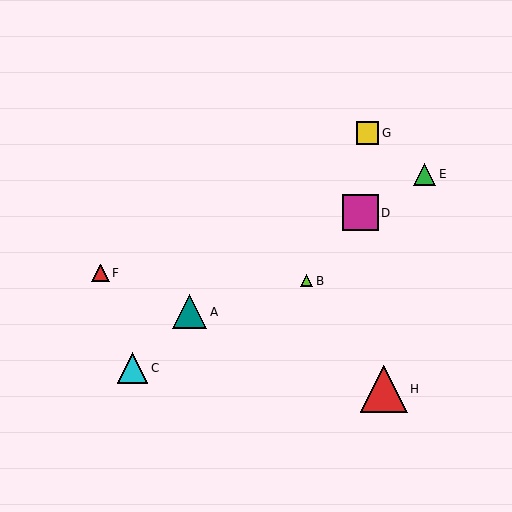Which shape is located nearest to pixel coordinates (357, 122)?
The yellow square (labeled G) at (367, 133) is nearest to that location.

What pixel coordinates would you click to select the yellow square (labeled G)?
Click at (367, 133) to select the yellow square G.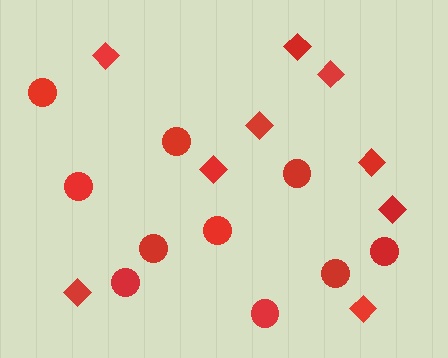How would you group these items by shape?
There are 2 groups: one group of circles (10) and one group of diamonds (9).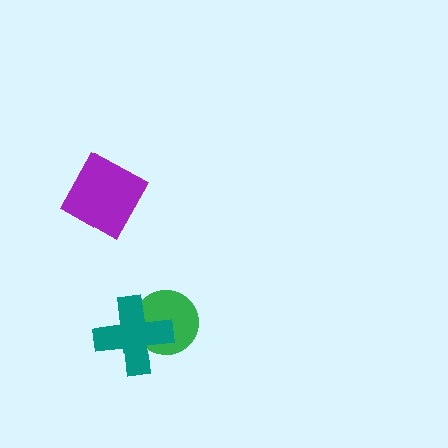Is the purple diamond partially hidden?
No, no other shape covers it.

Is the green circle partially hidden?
Yes, it is partially covered by another shape.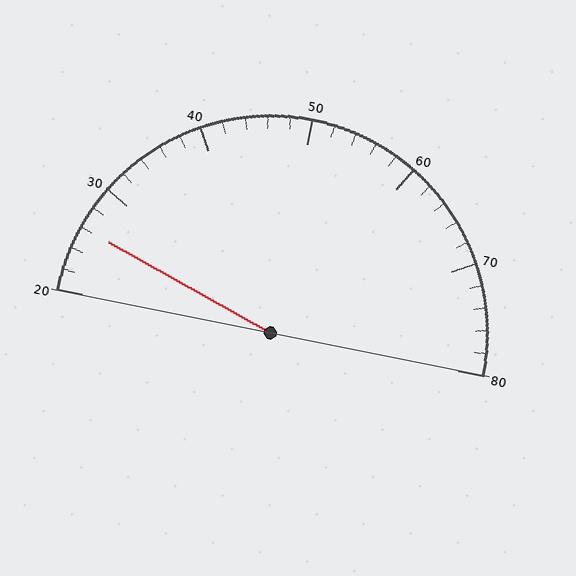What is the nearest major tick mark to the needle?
The nearest major tick mark is 30.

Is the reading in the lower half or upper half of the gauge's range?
The reading is in the lower half of the range (20 to 80).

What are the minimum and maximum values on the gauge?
The gauge ranges from 20 to 80.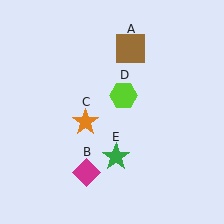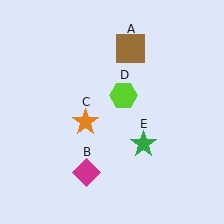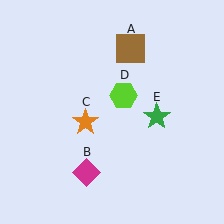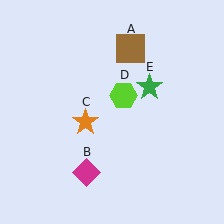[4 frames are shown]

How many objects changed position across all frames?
1 object changed position: green star (object E).